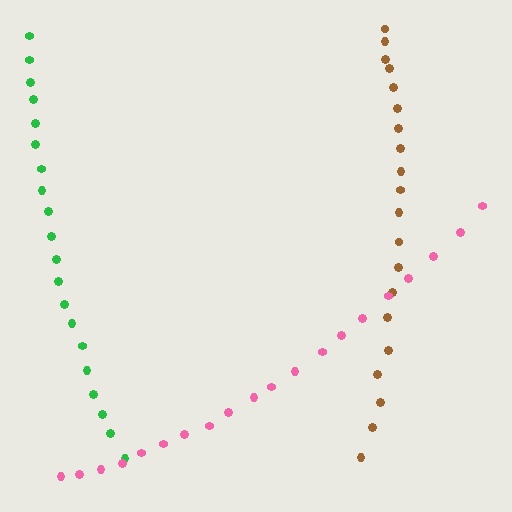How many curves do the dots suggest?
There are 3 distinct paths.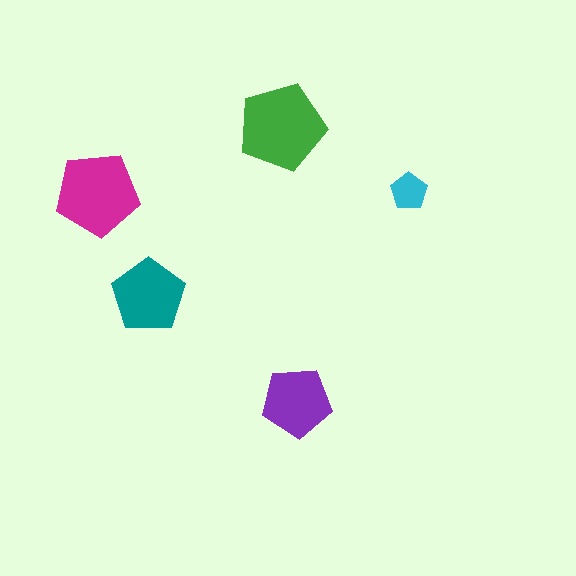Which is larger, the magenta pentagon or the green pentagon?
The green one.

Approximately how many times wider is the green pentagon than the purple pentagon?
About 1.5 times wider.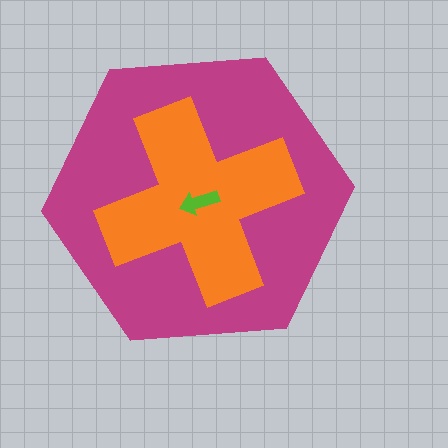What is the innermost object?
The lime arrow.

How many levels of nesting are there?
3.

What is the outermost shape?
The magenta hexagon.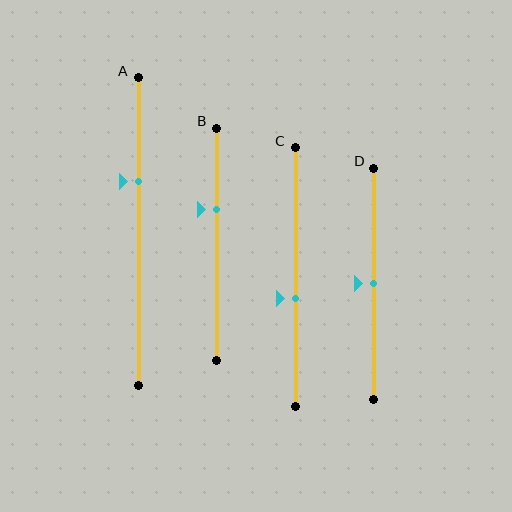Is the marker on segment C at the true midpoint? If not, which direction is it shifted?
No, the marker on segment C is shifted downward by about 8% of the segment length.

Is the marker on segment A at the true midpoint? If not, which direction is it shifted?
No, the marker on segment A is shifted upward by about 16% of the segment length.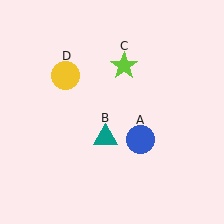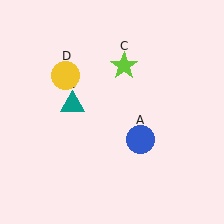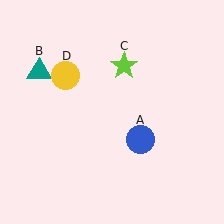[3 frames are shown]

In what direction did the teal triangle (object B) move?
The teal triangle (object B) moved up and to the left.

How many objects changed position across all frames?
1 object changed position: teal triangle (object B).